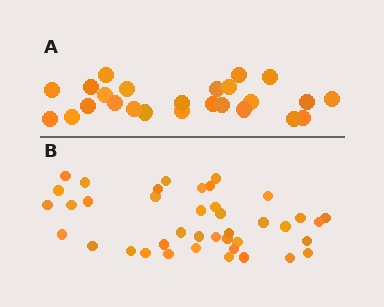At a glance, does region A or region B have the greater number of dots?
Region B (the bottom region) has more dots.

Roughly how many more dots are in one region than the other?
Region B has approximately 15 more dots than region A.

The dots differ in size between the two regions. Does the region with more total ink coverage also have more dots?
No. Region A has more total ink coverage because its dots are larger, but region B actually contains more individual dots. Total area can be misleading — the number of items is what matters here.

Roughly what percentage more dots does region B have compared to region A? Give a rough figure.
About 60% more.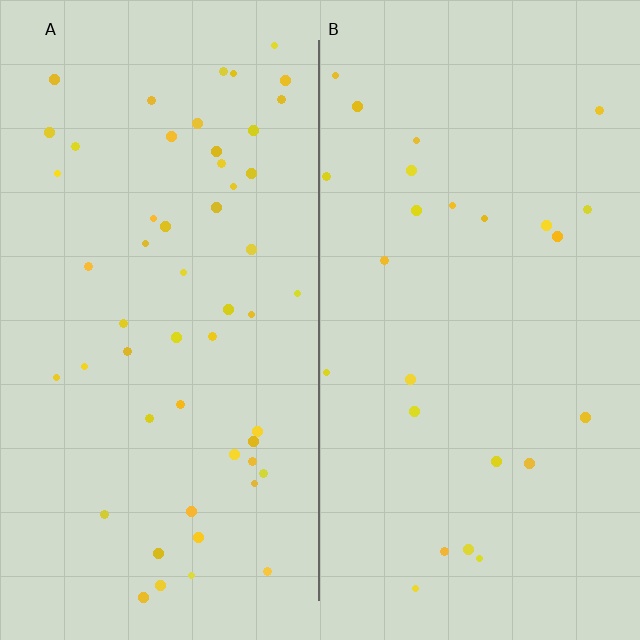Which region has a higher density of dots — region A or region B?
A (the left).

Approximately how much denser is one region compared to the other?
Approximately 2.2× — region A over region B.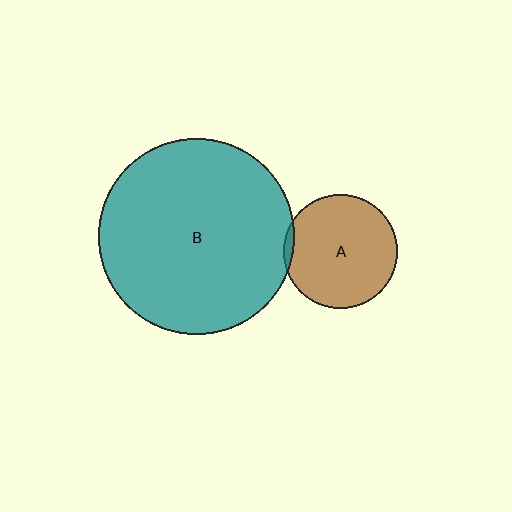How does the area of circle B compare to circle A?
Approximately 3.0 times.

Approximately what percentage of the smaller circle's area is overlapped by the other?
Approximately 5%.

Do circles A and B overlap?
Yes.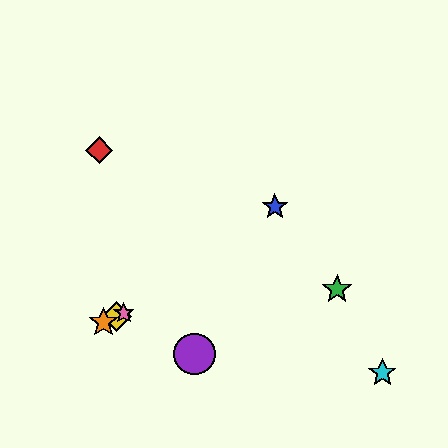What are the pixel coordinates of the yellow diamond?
The yellow diamond is at (117, 316).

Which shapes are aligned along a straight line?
The yellow diamond, the orange star, the pink star are aligned along a straight line.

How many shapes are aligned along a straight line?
3 shapes (the yellow diamond, the orange star, the pink star) are aligned along a straight line.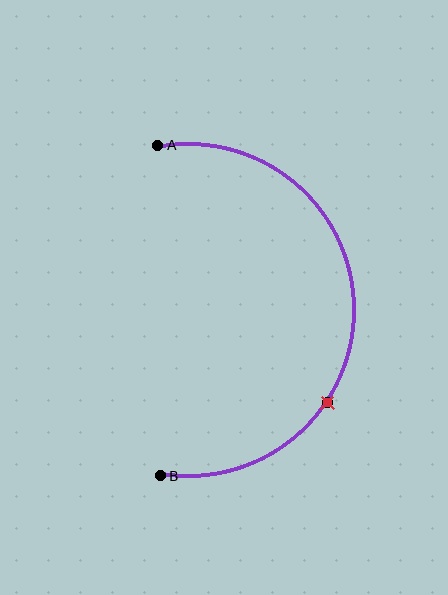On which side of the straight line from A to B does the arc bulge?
The arc bulges to the right of the straight line connecting A and B.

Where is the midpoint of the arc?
The arc midpoint is the point on the curve farthest from the straight line joining A and B. It sits to the right of that line.